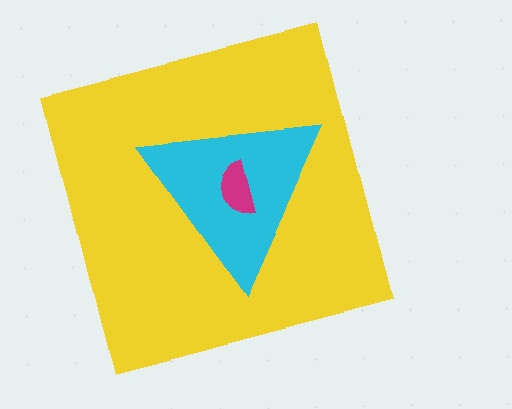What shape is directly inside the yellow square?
The cyan triangle.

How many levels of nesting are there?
3.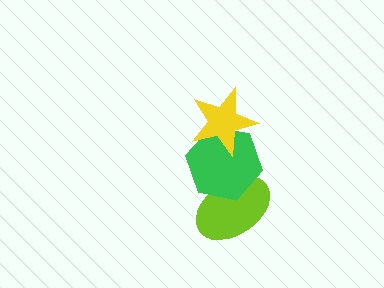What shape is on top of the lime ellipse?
The green hexagon is on top of the lime ellipse.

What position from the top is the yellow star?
The yellow star is 1st from the top.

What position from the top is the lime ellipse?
The lime ellipse is 3rd from the top.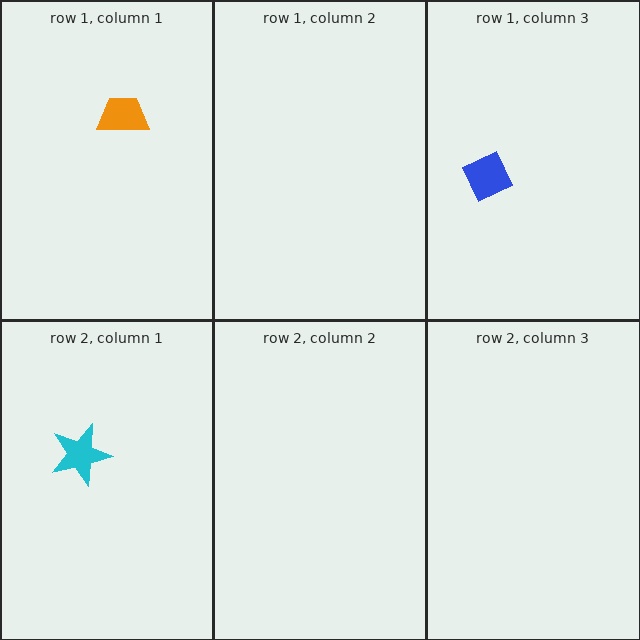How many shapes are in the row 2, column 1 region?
1.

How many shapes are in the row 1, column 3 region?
1.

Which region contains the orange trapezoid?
The row 1, column 1 region.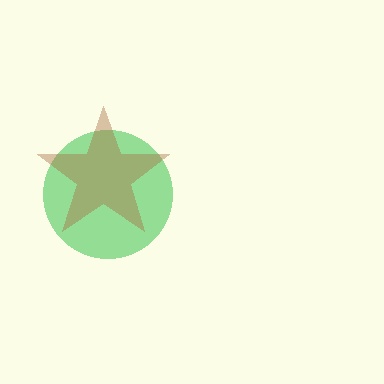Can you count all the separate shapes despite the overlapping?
Yes, there are 2 separate shapes.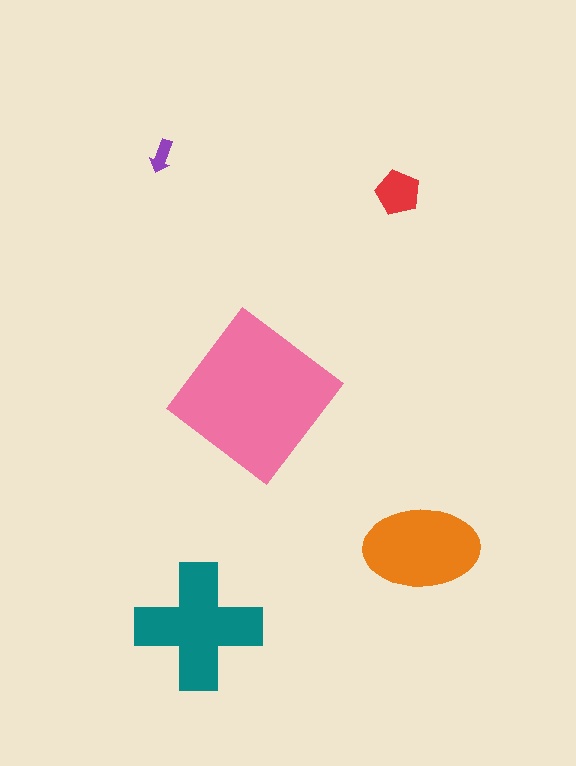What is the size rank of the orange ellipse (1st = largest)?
3rd.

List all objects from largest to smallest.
The pink diamond, the teal cross, the orange ellipse, the red pentagon, the purple arrow.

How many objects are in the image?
There are 5 objects in the image.